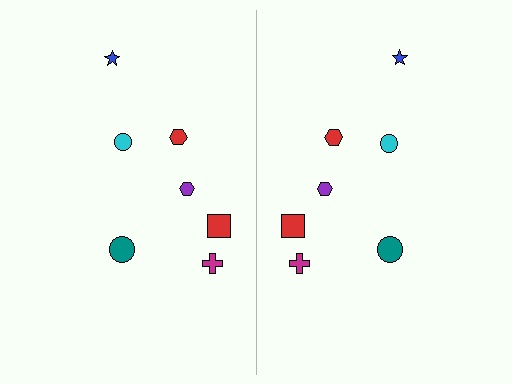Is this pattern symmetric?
Yes, this pattern has bilateral (reflection) symmetry.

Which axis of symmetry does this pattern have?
The pattern has a vertical axis of symmetry running through the center of the image.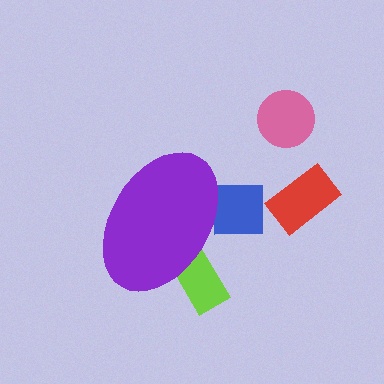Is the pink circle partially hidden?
No, the pink circle is fully visible.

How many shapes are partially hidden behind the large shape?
2 shapes are partially hidden.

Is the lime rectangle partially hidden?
Yes, the lime rectangle is partially hidden behind the purple ellipse.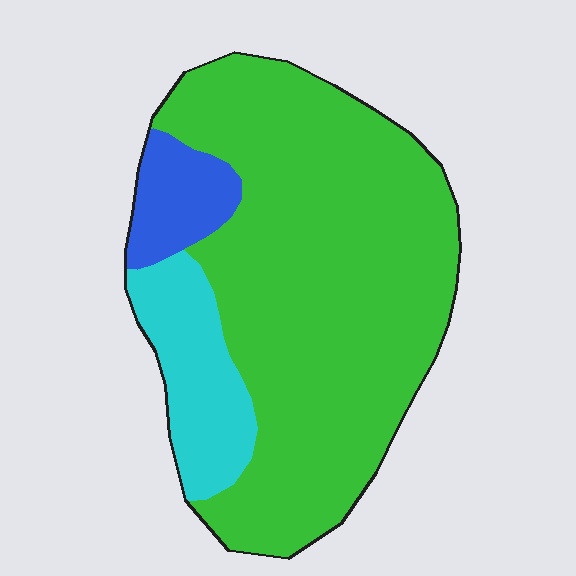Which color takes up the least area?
Blue, at roughly 10%.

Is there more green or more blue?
Green.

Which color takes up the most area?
Green, at roughly 75%.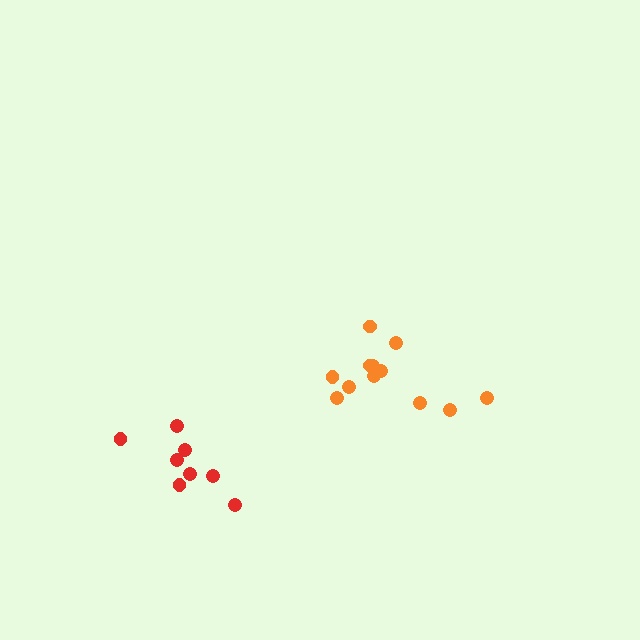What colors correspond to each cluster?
The clusters are colored: orange, red.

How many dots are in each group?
Group 1: 12 dots, Group 2: 8 dots (20 total).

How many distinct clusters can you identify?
There are 2 distinct clusters.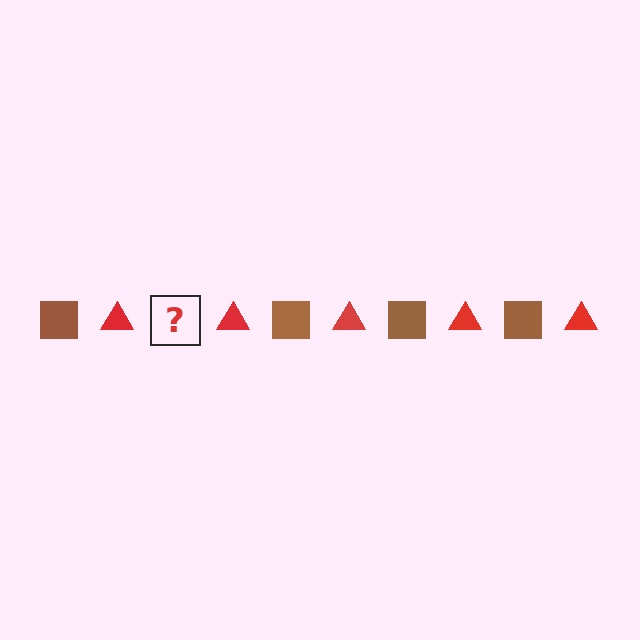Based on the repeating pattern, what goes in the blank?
The blank should be a brown square.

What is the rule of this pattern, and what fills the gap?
The rule is that the pattern alternates between brown square and red triangle. The gap should be filled with a brown square.